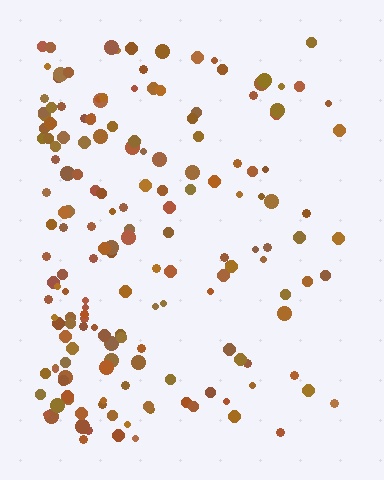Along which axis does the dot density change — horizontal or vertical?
Horizontal.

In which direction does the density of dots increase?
From right to left, with the left side densest.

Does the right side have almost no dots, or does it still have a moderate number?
Still a moderate number, just noticeably fewer than the left.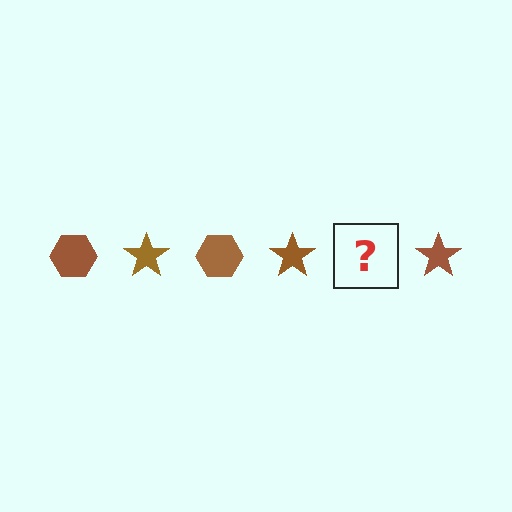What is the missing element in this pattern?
The missing element is a brown hexagon.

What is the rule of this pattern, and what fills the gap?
The rule is that the pattern cycles through hexagon, star shapes in brown. The gap should be filled with a brown hexagon.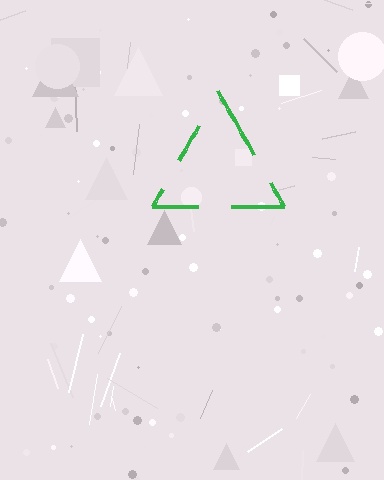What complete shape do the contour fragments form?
The contour fragments form a triangle.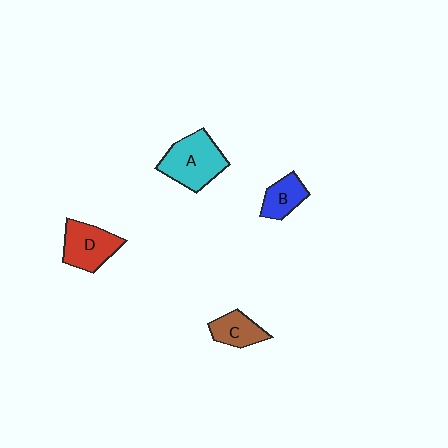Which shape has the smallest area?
Shape B (blue).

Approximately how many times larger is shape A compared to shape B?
Approximately 1.9 times.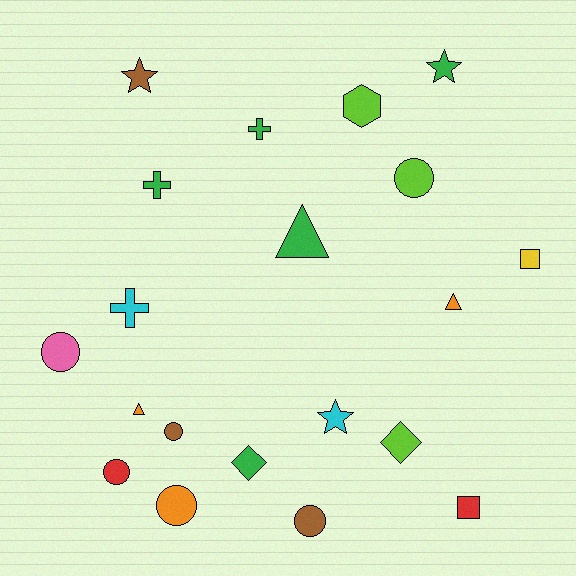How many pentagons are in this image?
There are no pentagons.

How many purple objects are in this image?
There are no purple objects.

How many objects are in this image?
There are 20 objects.